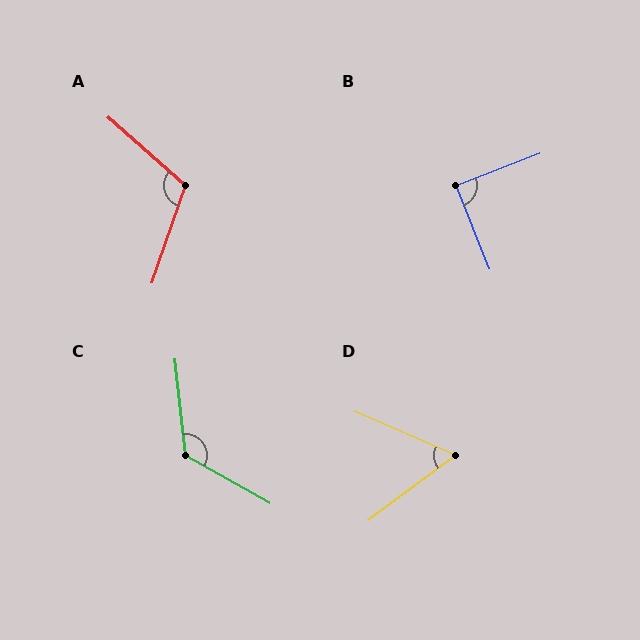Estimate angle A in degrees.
Approximately 113 degrees.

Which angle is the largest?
C, at approximately 126 degrees.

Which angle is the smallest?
D, at approximately 60 degrees.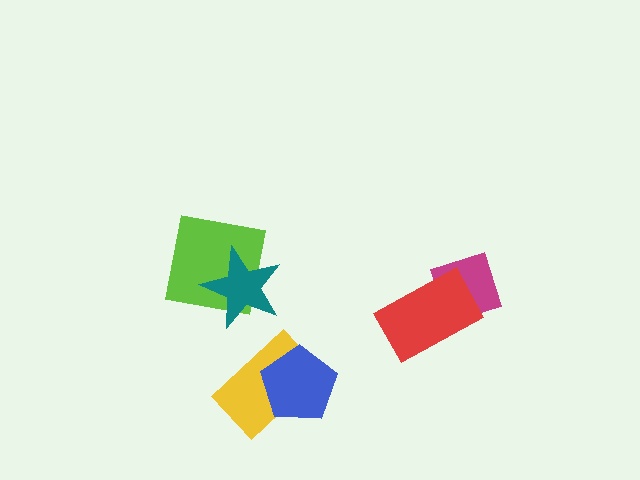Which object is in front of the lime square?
The teal star is in front of the lime square.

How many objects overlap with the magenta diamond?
1 object overlaps with the magenta diamond.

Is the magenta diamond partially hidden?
Yes, it is partially covered by another shape.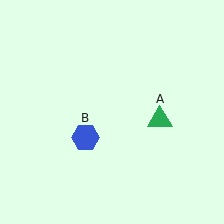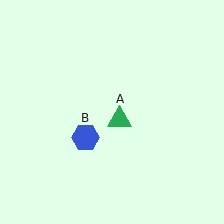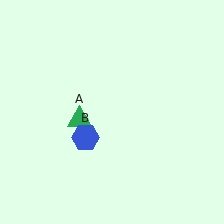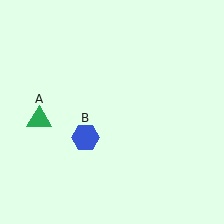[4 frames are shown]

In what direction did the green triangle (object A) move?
The green triangle (object A) moved left.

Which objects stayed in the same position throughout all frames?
Blue hexagon (object B) remained stationary.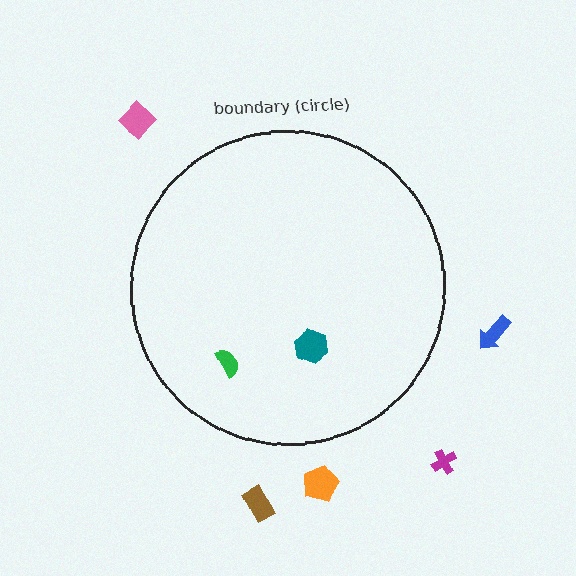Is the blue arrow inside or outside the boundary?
Outside.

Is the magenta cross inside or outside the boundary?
Outside.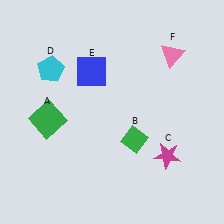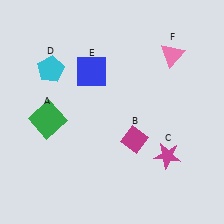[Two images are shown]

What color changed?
The diamond (B) changed from green in Image 1 to magenta in Image 2.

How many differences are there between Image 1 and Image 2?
There is 1 difference between the two images.